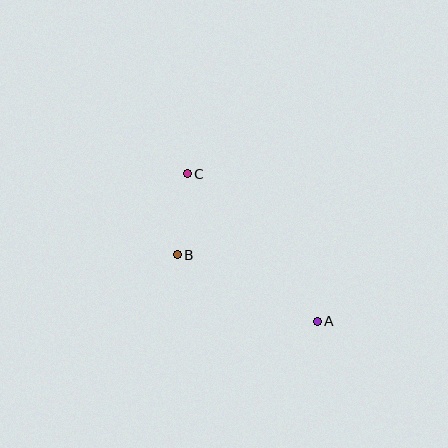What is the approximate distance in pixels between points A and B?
The distance between A and B is approximately 155 pixels.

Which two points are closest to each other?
Points B and C are closest to each other.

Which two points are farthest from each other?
Points A and C are farthest from each other.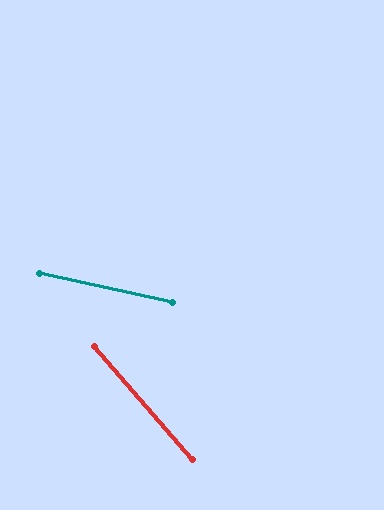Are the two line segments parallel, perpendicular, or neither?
Neither parallel nor perpendicular — they differ by about 36°.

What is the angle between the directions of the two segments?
Approximately 36 degrees.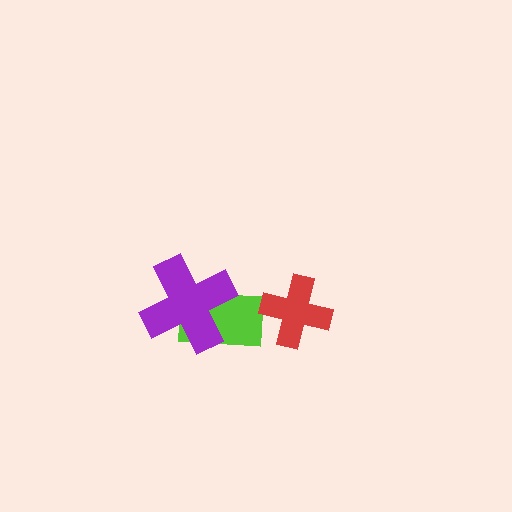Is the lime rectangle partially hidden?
Yes, it is partially covered by another shape.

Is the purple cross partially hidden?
No, no other shape covers it.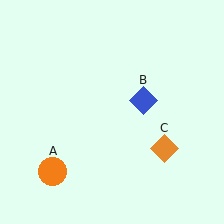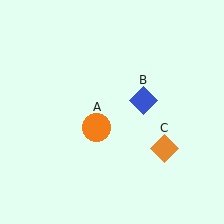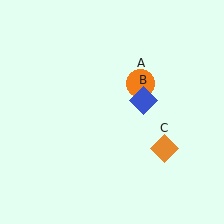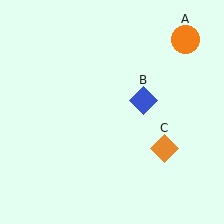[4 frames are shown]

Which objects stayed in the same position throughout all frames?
Blue diamond (object B) and orange diamond (object C) remained stationary.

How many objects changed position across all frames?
1 object changed position: orange circle (object A).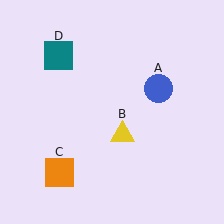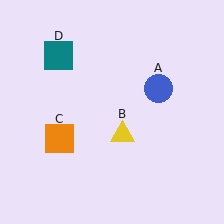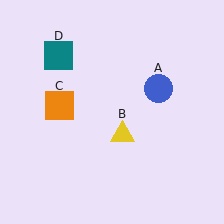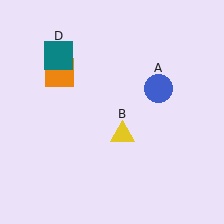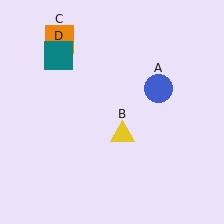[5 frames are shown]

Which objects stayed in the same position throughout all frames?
Blue circle (object A) and yellow triangle (object B) and teal square (object D) remained stationary.